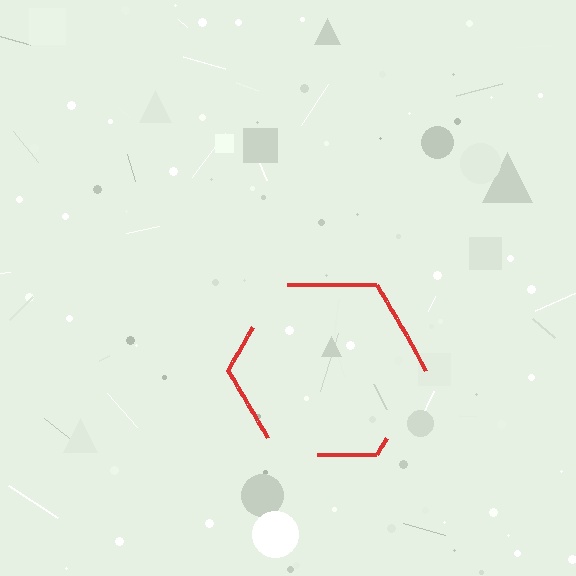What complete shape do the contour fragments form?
The contour fragments form a hexagon.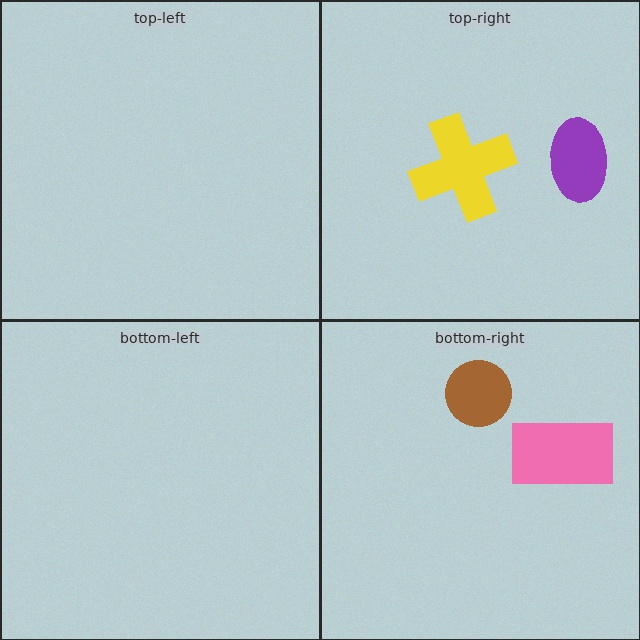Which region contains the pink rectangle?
The bottom-right region.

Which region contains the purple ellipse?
The top-right region.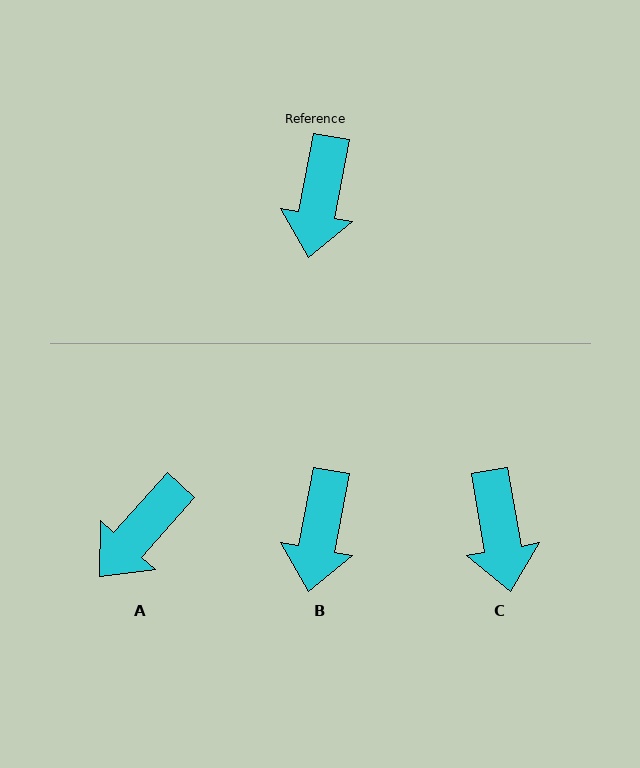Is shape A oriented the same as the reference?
No, it is off by about 31 degrees.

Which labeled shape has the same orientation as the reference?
B.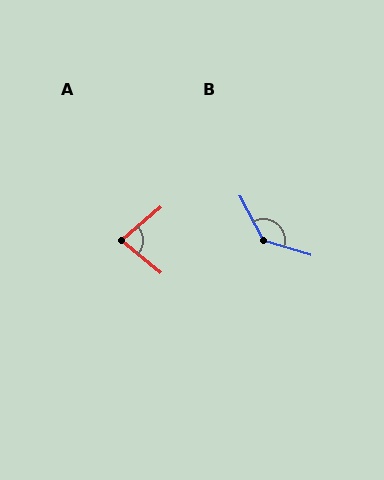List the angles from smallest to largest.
A (80°), B (135°).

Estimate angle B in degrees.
Approximately 135 degrees.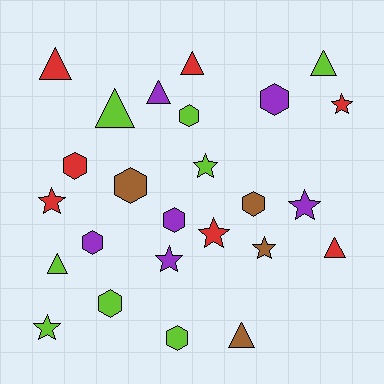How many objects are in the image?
There are 25 objects.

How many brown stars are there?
There is 1 brown star.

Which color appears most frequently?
Lime, with 8 objects.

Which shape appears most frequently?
Hexagon, with 9 objects.